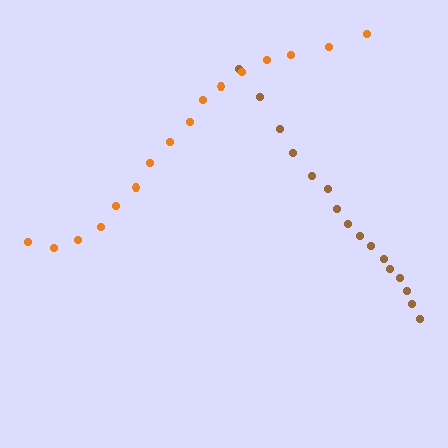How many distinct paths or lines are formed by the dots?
There are 2 distinct paths.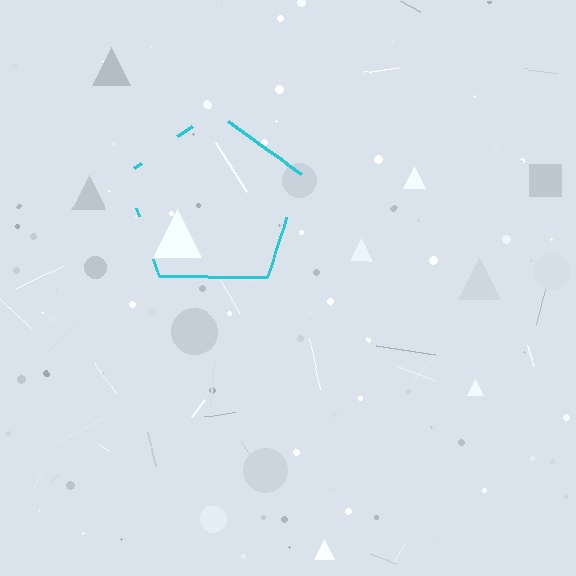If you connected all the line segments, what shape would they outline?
They would outline a pentagon.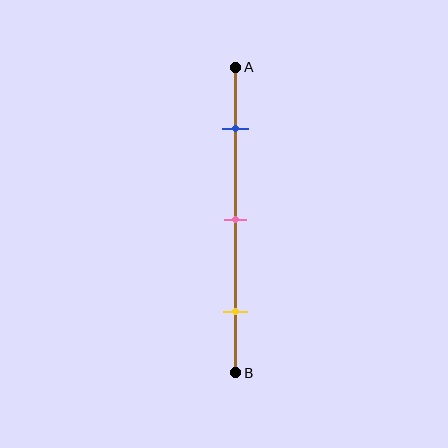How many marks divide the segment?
There are 3 marks dividing the segment.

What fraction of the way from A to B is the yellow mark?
The yellow mark is approximately 80% (0.8) of the way from A to B.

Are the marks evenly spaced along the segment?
Yes, the marks are approximately evenly spaced.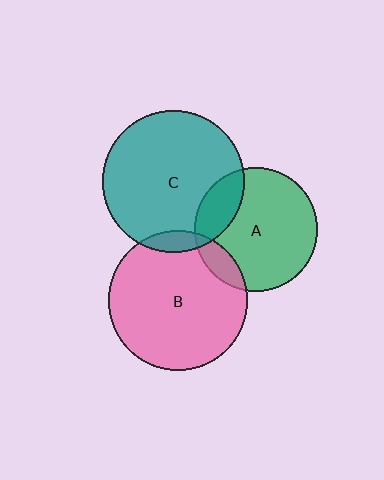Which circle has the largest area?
Circle C (teal).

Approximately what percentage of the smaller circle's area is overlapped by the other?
Approximately 5%.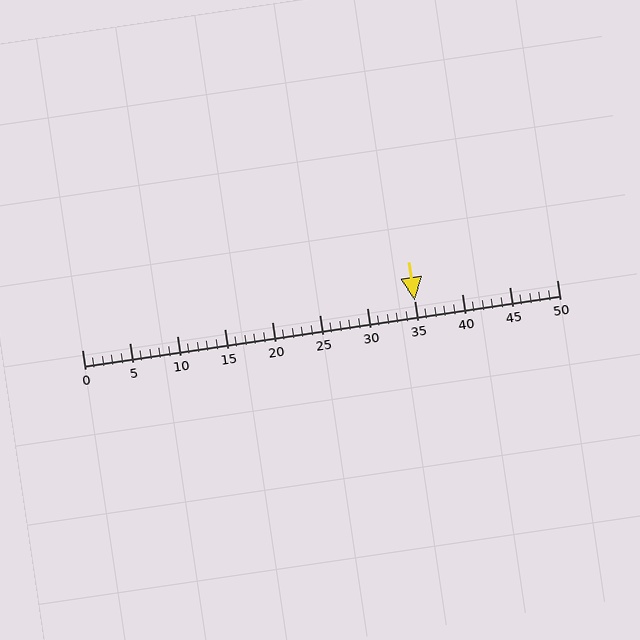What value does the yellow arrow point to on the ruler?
The yellow arrow points to approximately 35.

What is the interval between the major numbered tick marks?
The major tick marks are spaced 5 units apart.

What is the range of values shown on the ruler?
The ruler shows values from 0 to 50.